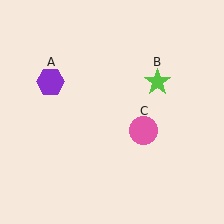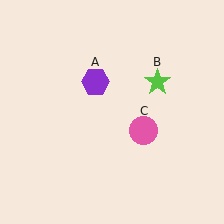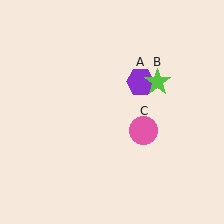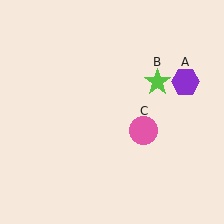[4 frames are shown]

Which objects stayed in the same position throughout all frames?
Lime star (object B) and pink circle (object C) remained stationary.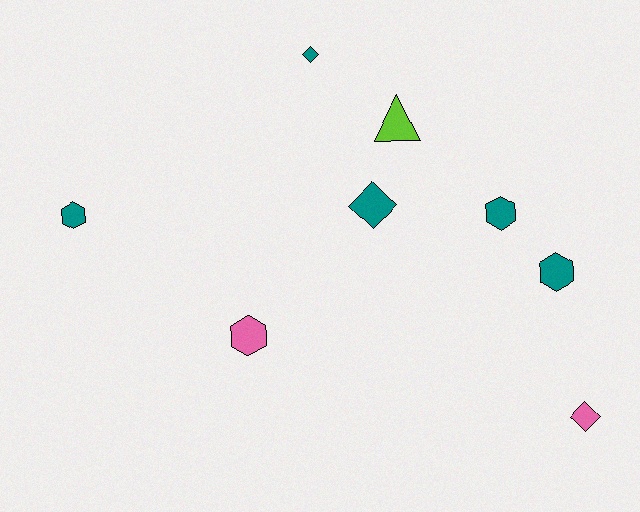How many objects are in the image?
There are 8 objects.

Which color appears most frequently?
Teal, with 5 objects.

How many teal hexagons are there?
There are 3 teal hexagons.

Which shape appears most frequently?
Hexagon, with 4 objects.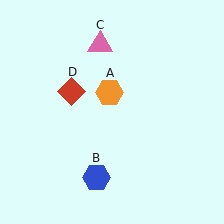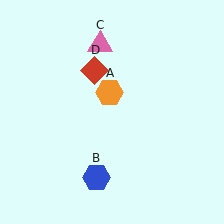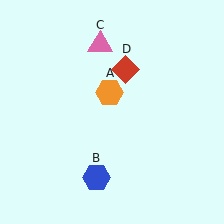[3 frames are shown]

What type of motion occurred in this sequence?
The red diamond (object D) rotated clockwise around the center of the scene.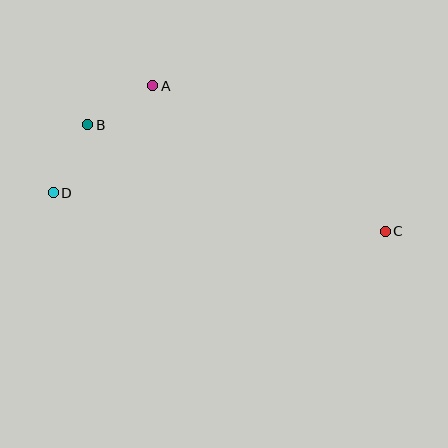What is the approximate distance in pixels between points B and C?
The distance between B and C is approximately 316 pixels.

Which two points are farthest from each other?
Points C and D are farthest from each other.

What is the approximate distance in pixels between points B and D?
The distance between B and D is approximately 77 pixels.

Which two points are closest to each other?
Points A and B are closest to each other.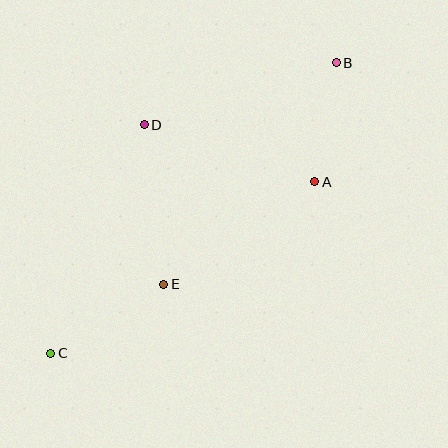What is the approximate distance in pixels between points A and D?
The distance between A and D is approximately 180 pixels.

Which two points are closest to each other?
Points A and B are closest to each other.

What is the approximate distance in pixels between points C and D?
The distance between C and D is approximately 247 pixels.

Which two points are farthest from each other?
Points B and C are farthest from each other.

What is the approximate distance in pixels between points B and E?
The distance between B and E is approximately 281 pixels.